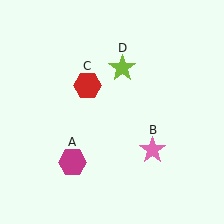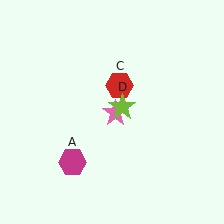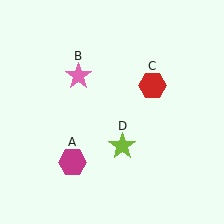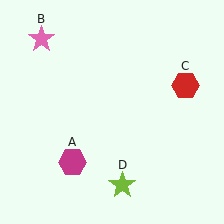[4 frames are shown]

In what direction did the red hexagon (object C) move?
The red hexagon (object C) moved right.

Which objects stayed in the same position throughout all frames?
Magenta hexagon (object A) remained stationary.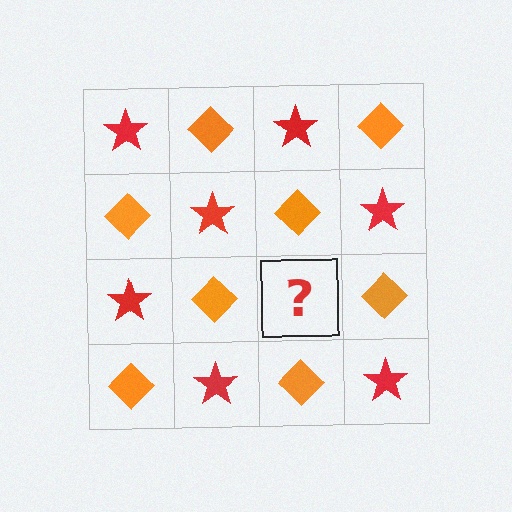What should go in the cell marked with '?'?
The missing cell should contain a red star.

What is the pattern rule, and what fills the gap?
The rule is that it alternates red star and orange diamond in a checkerboard pattern. The gap should be filled with a red star.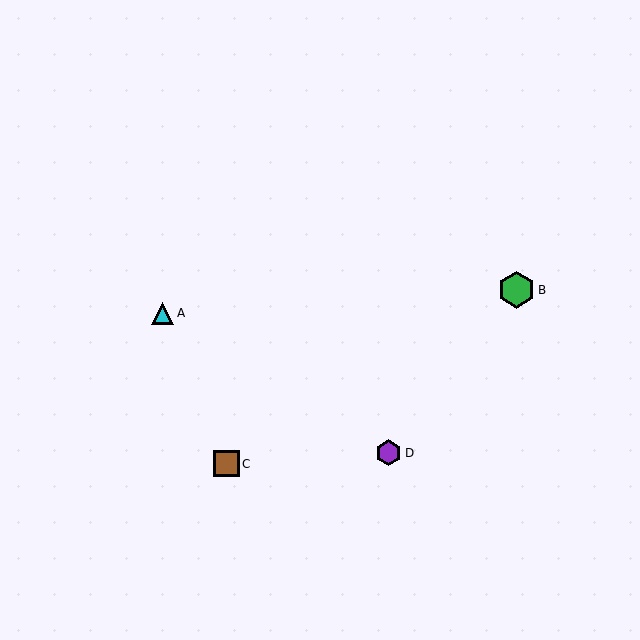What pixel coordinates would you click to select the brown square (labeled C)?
Click at (226, 464) to select the brown square C.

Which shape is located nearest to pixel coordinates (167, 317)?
The cyan triangle (labeled A) at (162, 313) is nearest to that location.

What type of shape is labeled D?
Shape D is a purple hexagon.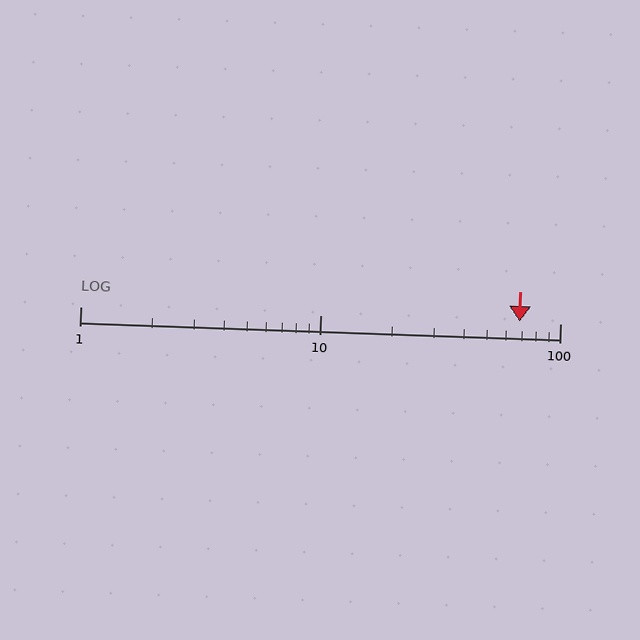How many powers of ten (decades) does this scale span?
The scale spans 2 decades, from 1 to 100.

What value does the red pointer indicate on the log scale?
The pointer indicates approximately 68.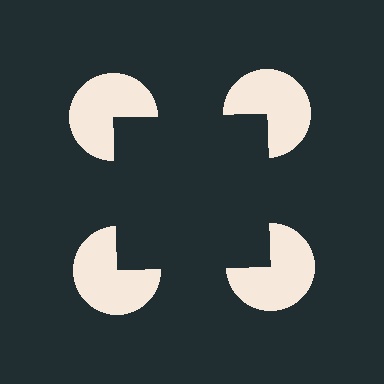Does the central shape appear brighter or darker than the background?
It typically appears slightly darker than the background, even though no actual brightness change is drawn.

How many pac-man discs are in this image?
There are 4 — one at each vertex of the illusory square.